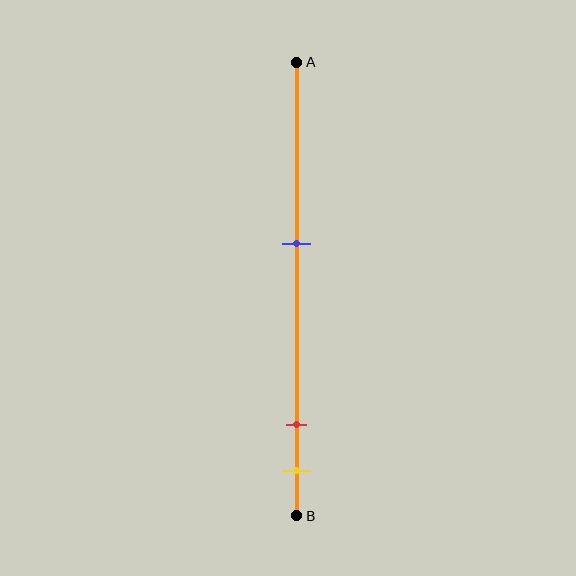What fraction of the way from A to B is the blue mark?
The blue mark is approximately 40% (0.4) of the way from A to B.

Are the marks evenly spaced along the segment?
No, the marks are not evenly spaced.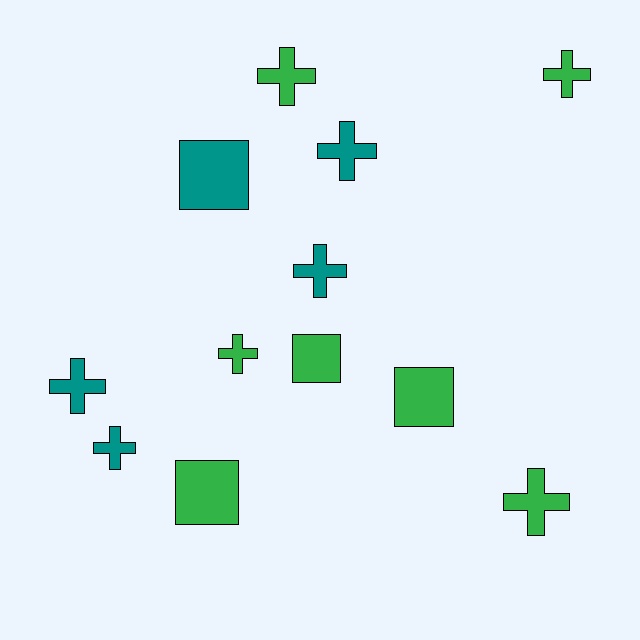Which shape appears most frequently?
Cross, with 8 objects.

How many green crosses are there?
There are 4 green crosses.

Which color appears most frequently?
Green, with 7 objects.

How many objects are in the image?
There are 12 objects.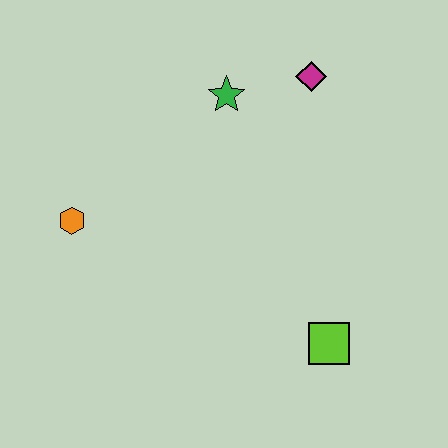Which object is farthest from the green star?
The lime square is farthest from the green star.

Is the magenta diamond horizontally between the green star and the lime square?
Yes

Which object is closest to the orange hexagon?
The green star is closest to the orange hexagon.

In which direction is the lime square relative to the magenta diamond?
The lime square is below the magenta diamond.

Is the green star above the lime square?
Yes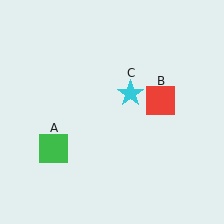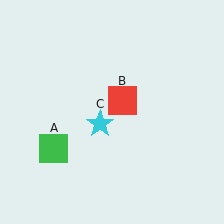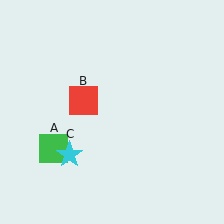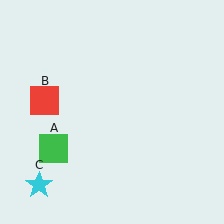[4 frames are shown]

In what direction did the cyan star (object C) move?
The cyan star (object C) moved down and to the left.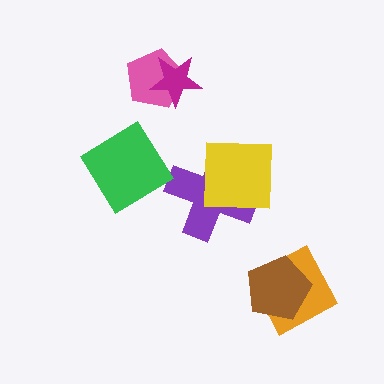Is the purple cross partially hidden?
Yes, it is partially covered by another shape.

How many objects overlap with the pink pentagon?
1 object overlaps with the pink pentagon.